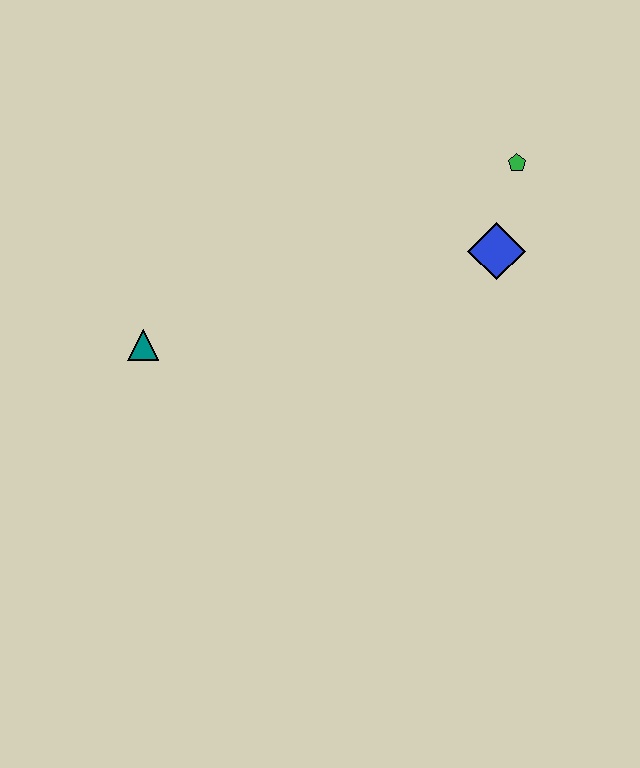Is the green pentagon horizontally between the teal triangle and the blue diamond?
No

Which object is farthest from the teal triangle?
The green pentagon is farthest from the teal triangle.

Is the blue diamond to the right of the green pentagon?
No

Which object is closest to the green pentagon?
The blue diamond is closest to the green pentagon.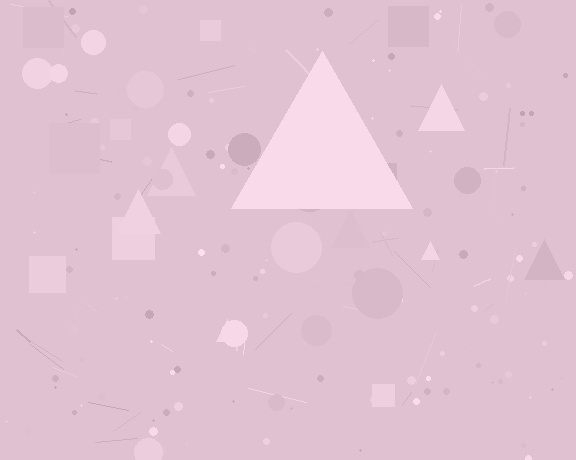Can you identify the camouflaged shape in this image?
The camouflaged shape is a triangle.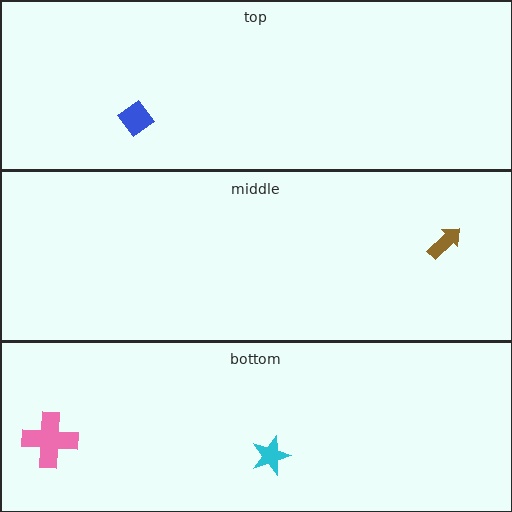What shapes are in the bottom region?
The cyan star, the pink cross.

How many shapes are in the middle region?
1.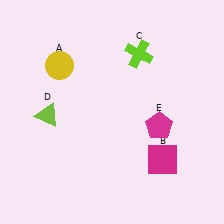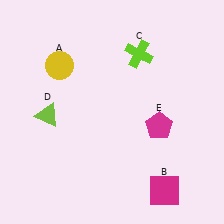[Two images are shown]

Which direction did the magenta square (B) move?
The magenta square (B) moved down.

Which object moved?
The magenta square (B) moved down.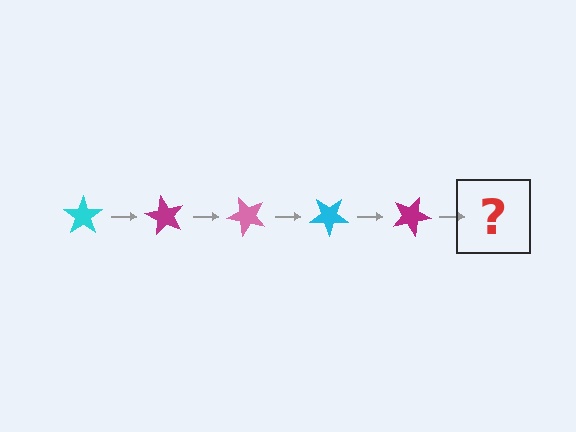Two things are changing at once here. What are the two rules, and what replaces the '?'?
The two rules are that it rotates 60 degrees each step and the color cycles through cyan, magenta, and pink. The '?' should be a pink star, rotated 300 degrees from the start.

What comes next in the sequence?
The next element should be a pink star, rotated 300 degrees from the start.